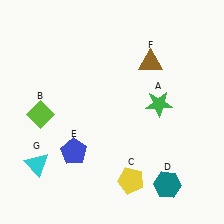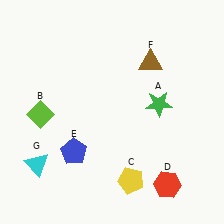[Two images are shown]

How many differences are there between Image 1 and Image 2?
There is 1 difference between the two images.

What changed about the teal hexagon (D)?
In Image 1, D is teal. In Image 2, it changed to red.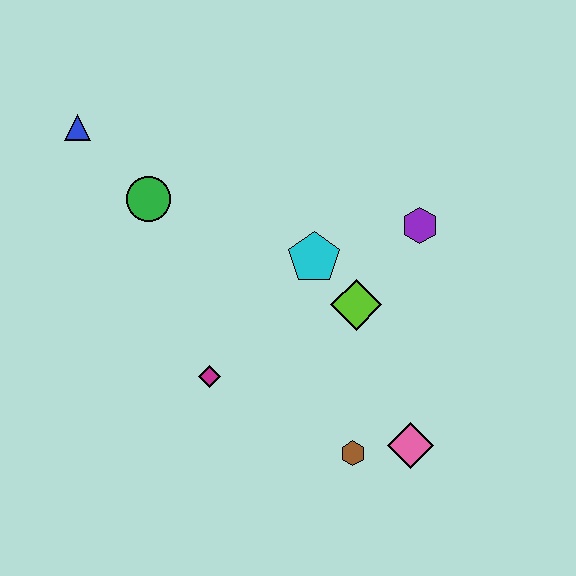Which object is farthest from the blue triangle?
The pink diamond is farthest from the blue triangle.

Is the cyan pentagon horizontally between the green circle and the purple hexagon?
Yes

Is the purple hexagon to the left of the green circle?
No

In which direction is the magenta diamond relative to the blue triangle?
The magenta diamond is below the blue triangle.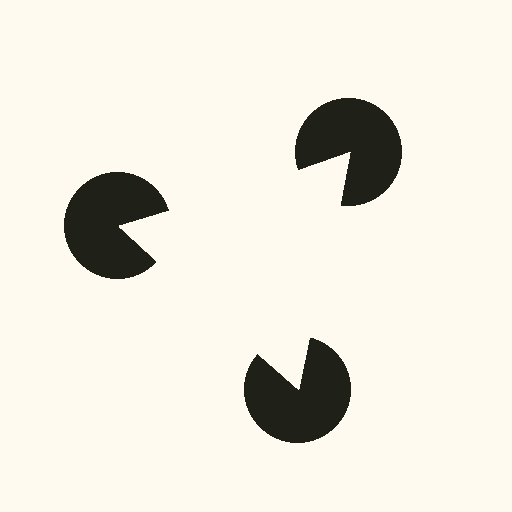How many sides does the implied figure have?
3 sides.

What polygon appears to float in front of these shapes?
An illusory triangle — its edges are inferred from the aligned wedge cuts in the pac-man discs, not physically drawn.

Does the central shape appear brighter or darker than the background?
It typically appears slightly brighter than the background, even though no actual brightness change is drawn.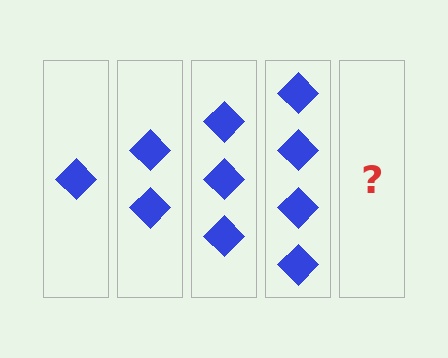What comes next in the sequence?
The next element should be 5 diamonds.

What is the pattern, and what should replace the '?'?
The pattern is that each step adds one more diamond. The '?' should be 5 diamonds.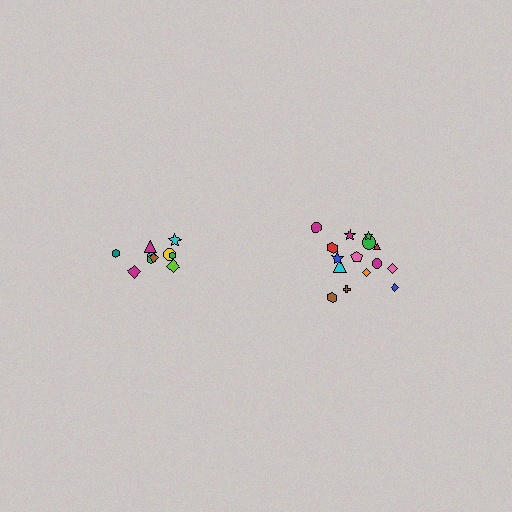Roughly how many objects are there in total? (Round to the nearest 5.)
Roughly 25 objects in total.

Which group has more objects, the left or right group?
The right group.